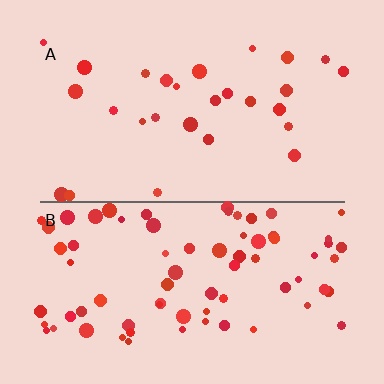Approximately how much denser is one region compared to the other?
Approximately 2.7× — region B over region A.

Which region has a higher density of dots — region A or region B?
B (the bottom).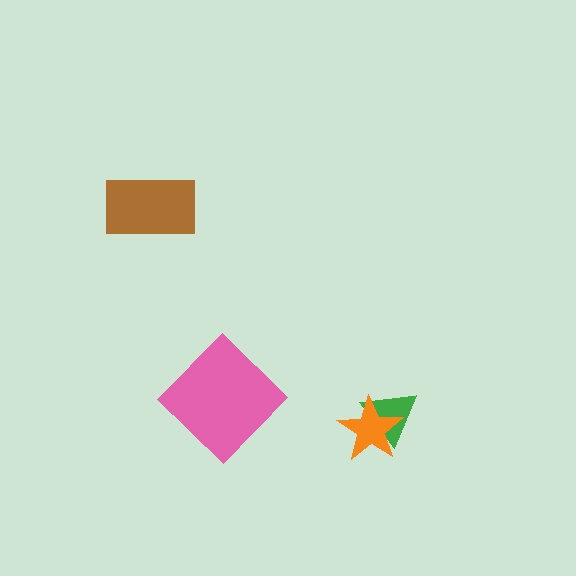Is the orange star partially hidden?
No, no other shape covers it.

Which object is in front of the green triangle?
The orange star is in front of the green triangle.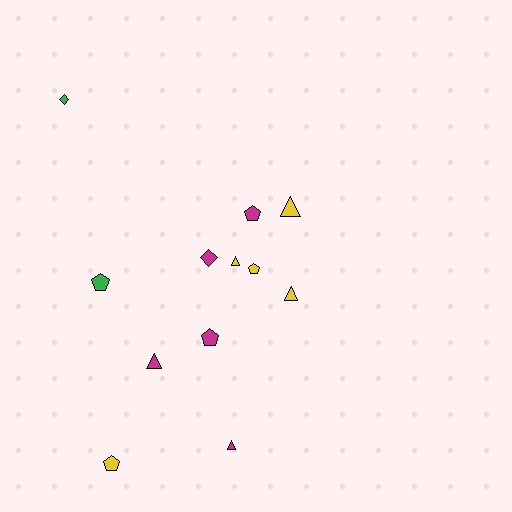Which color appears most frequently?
Magenta, with 5 objects.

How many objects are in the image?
There are 12 objects.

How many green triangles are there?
There are no green triangles.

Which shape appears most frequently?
Pentagon, with 5 objects.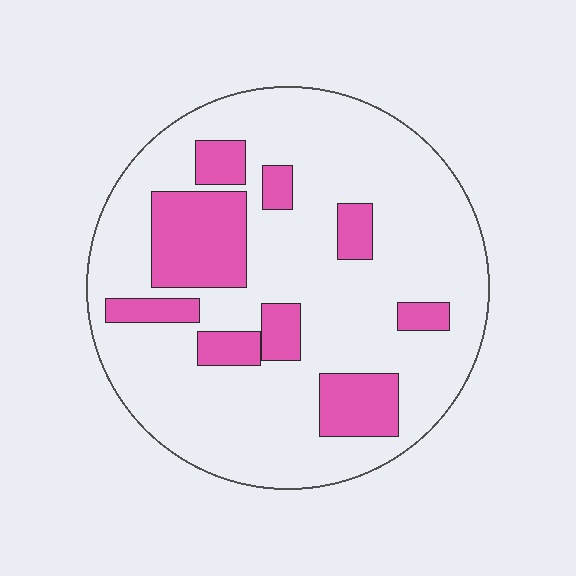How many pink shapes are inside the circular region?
9.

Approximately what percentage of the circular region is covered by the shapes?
Approximately 20%.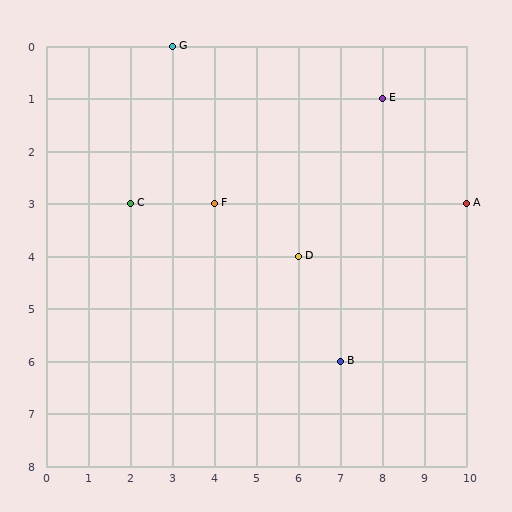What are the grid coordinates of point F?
Point F is at grid coordinates (4, 3).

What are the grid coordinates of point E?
Point E is at grid coordinates (8, 1).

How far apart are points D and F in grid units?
Points D and F are 2 columns and 1 row apart (about 2.2 grid units diagonally).